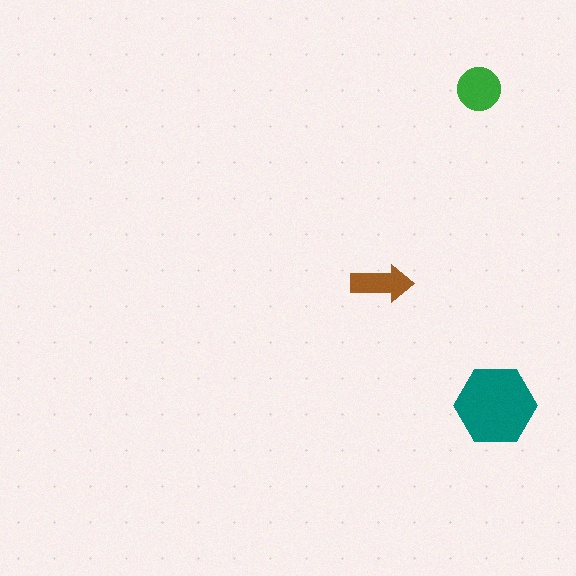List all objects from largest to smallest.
The teal hexagon, the green circle, the brown arrow.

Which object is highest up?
The green circle is topmost.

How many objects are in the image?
There are 3 objects in the image.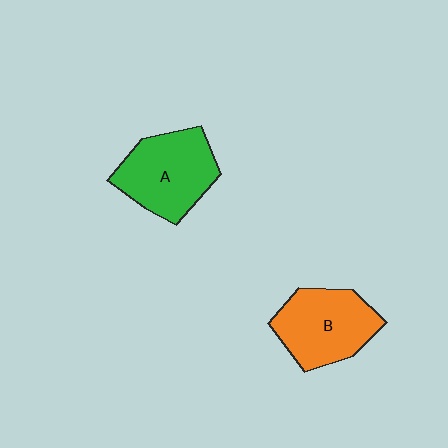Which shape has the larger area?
Shape A (green).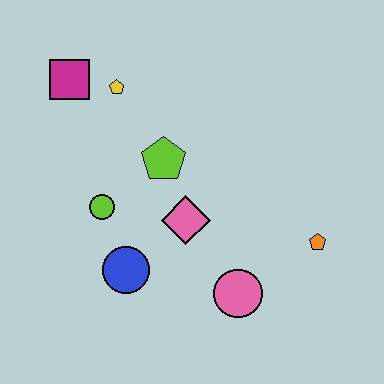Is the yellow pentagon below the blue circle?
No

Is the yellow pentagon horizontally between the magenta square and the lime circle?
No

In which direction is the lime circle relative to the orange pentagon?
The lime circle is to the left of the orange pentagon.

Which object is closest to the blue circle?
The lime circle is closest to the blue circle.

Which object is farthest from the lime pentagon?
The orange pentagon is farthest from the lime pentagon.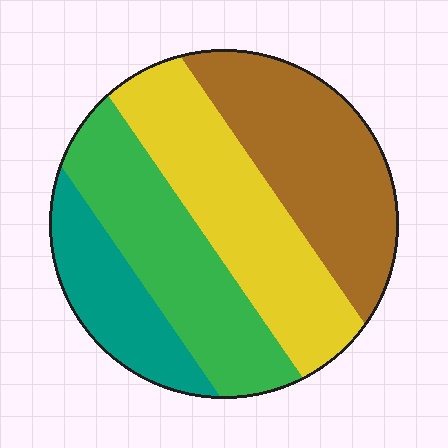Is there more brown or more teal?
Brown.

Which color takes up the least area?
Teal, at roughly 15%.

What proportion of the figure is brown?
Brown covers about 30% of the figure.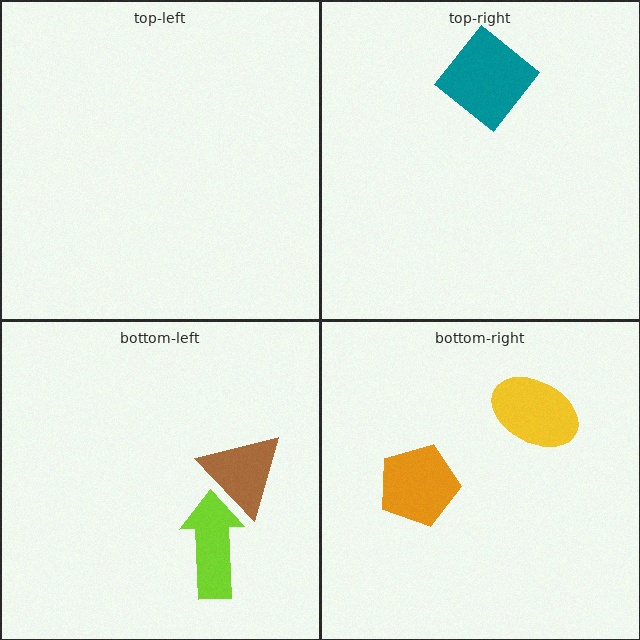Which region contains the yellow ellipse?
The bottom-right region.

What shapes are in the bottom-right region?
The yellow ellipse, the orange pentagon.